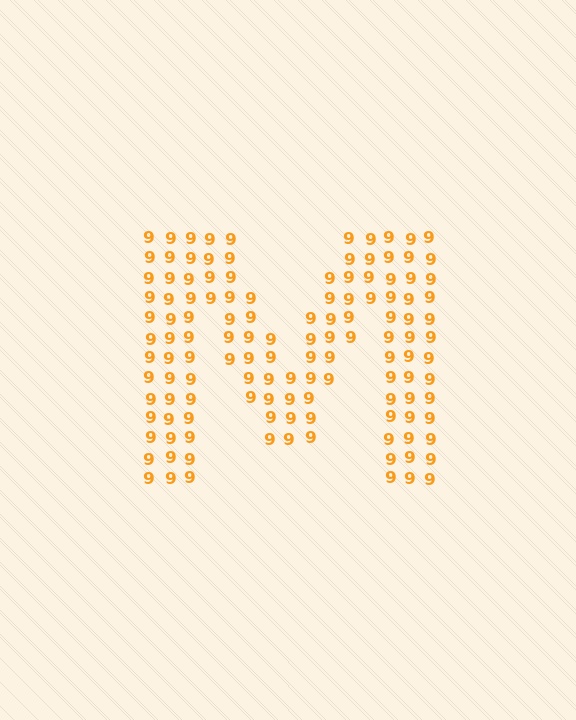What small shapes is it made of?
It is made of small digit 9's.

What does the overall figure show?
The overall figure shows the letter M.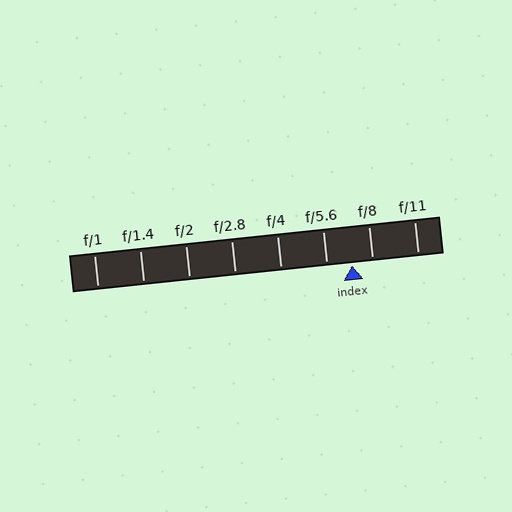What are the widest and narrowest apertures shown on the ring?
The widest aperture shown is f/1 and the narrowest is f/11.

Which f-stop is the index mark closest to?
The index mark is closest to f/8.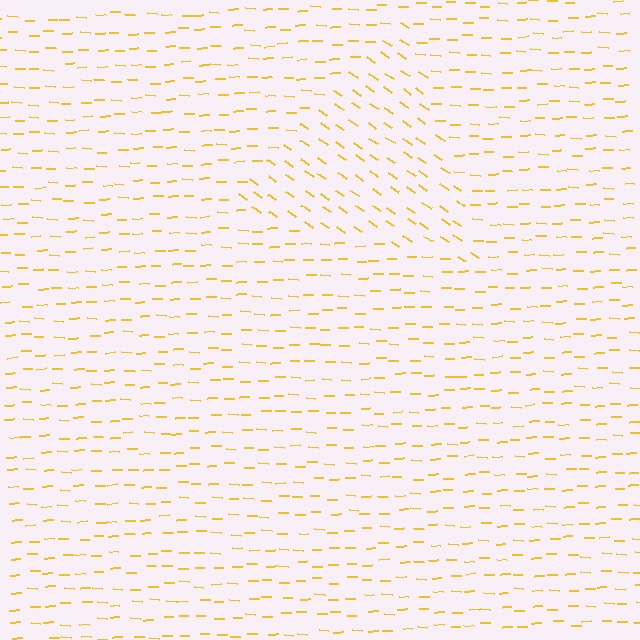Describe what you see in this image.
The image is filled with small yellow line segments. A triangle region in the image has lines oriented differently from the surrounding lines, creating a visible texture boundary.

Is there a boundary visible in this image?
Yes, there is a texture boundary formed by a change in line orientation.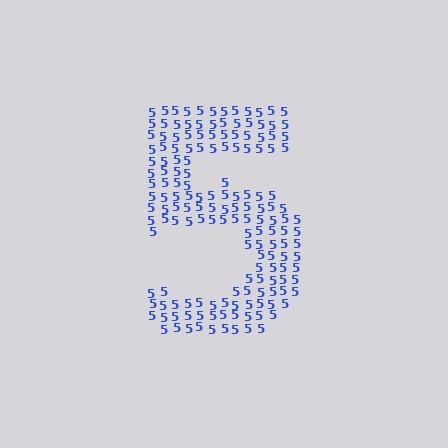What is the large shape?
The large shape is the digit 5.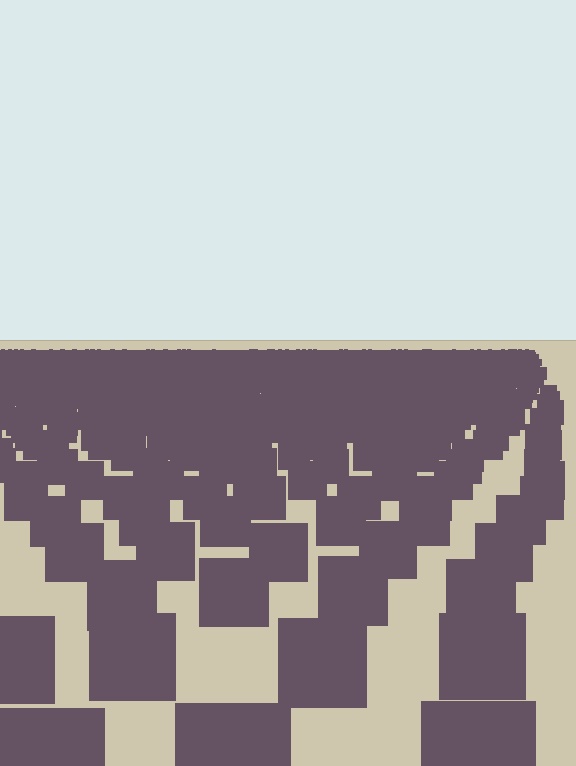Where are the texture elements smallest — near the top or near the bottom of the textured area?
Near the top.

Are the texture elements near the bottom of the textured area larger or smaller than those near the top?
Larger. Near the bottom, elements are closer to the viewer and appear at a bigger on-screen size.